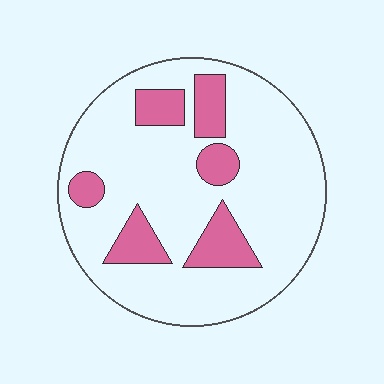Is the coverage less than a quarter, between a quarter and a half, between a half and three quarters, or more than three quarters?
Less than a quarter.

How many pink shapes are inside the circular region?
6.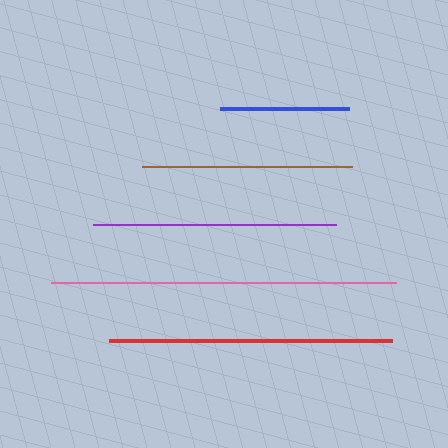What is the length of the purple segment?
The purple segment is approximately 242 pixels long.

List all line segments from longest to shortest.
From longest to shortest: pink, red, purple, brown, blue.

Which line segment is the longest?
The pink line is the longest at approximately 345 pixels.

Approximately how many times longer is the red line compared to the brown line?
The red line is approximately 1.3 times the length of the brown line.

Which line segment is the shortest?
The blue line is the shortest at approximately 129 pixels.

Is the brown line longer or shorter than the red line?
The red line is longer than the brown line.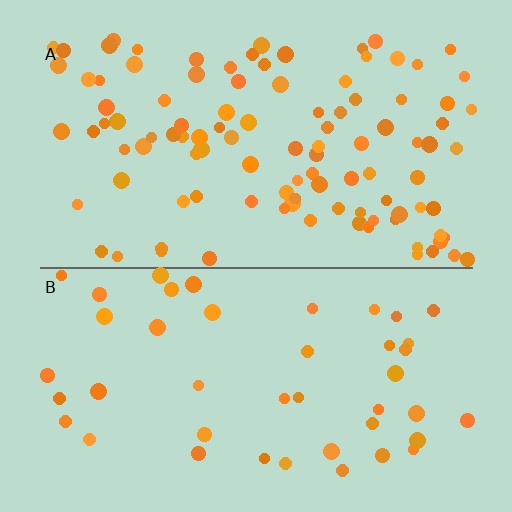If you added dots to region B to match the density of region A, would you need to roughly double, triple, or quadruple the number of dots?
Approximately double.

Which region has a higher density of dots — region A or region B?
A (the top).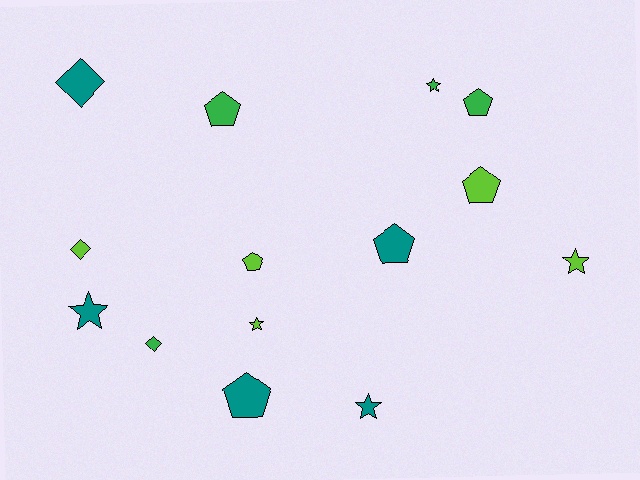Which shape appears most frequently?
Pentagon, with 6 objects.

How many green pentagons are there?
There are 2 green pentagons.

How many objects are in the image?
There are 14 objects.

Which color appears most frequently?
Teal, with 5 objects.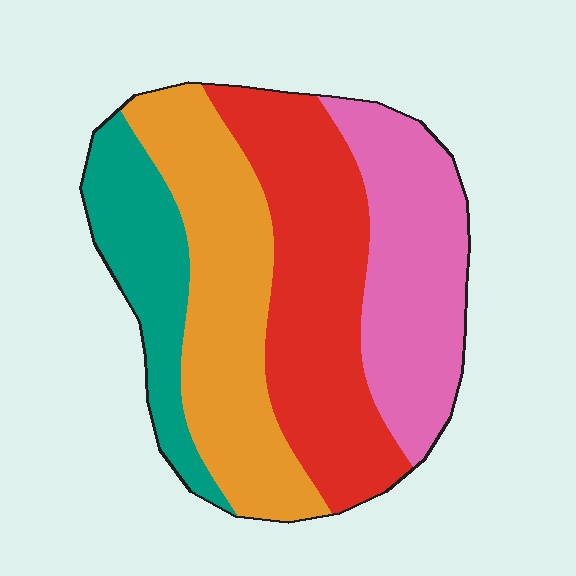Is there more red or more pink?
Red.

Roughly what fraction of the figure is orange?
Orange takes up about one quarter (1/4) of the figure.